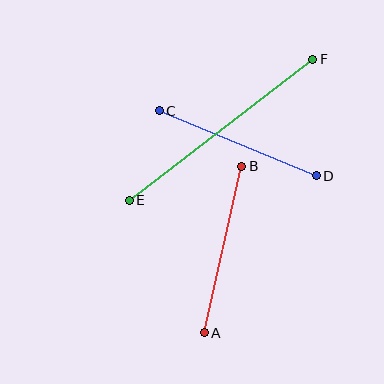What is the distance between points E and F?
The distance is approximately 232 pixels.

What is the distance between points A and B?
The distance is approximately 171 pixels.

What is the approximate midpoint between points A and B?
The midpoint is at approximately (223, 250) pixels.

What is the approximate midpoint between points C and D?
The midpoint is at approximately (238, 143) pixels.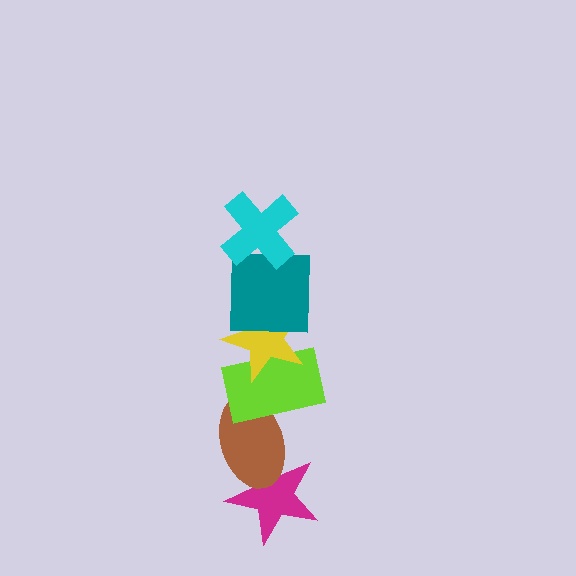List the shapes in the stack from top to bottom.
From top to bottom: the cyan cross, the teal square, the yellow star, the lime rectangle, the brown ellipse, the magenta star.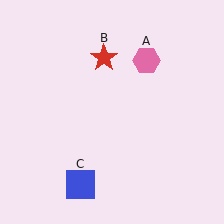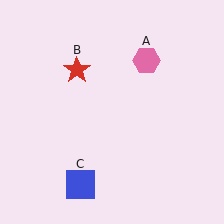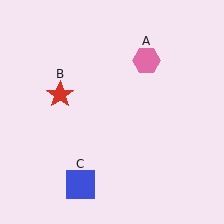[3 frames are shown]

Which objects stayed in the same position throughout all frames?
Pink hexagon (object A) and blue square (object C) remained stationary.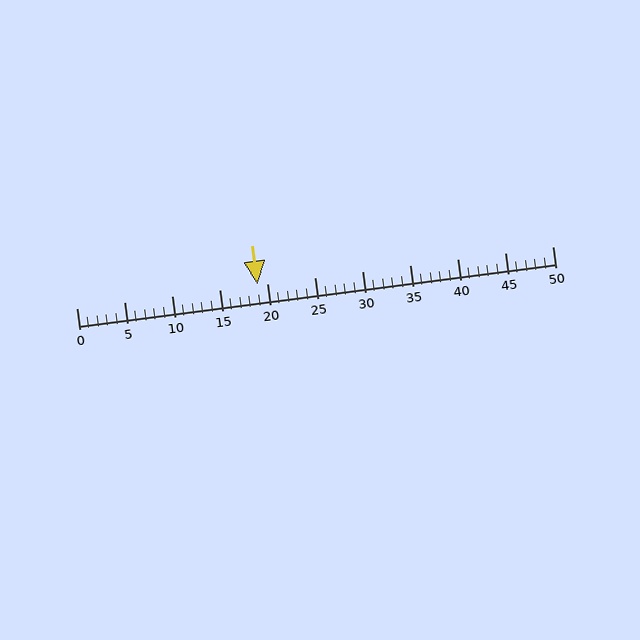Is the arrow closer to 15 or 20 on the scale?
The arrow is closer to 20.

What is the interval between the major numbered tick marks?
The major tick marks are spaced 5 units apart.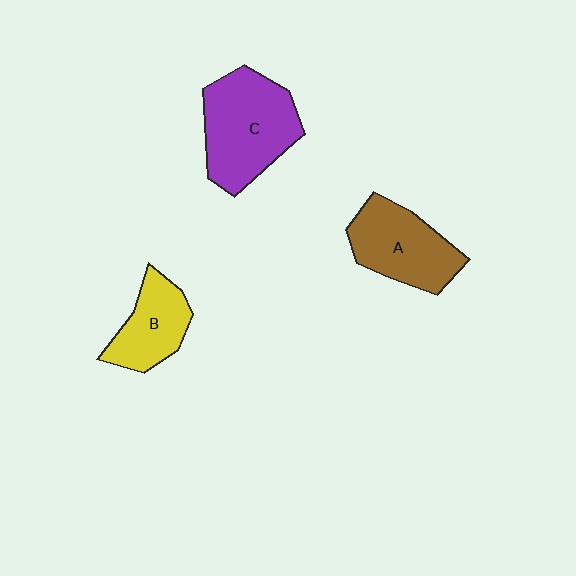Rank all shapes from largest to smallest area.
From largest to smallest: C (purple), A (brown), B (yellow).